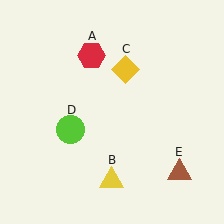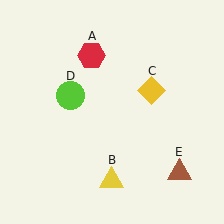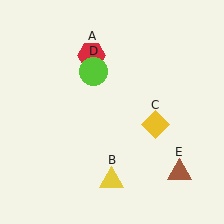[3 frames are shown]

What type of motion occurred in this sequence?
The yellow diamond (object C), lime circle (object D) rotated clockwise around the center of the scene.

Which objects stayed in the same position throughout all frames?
Red hexagon (object A) and yellow triangle (object B) and brown triangle (object E) remained stationary.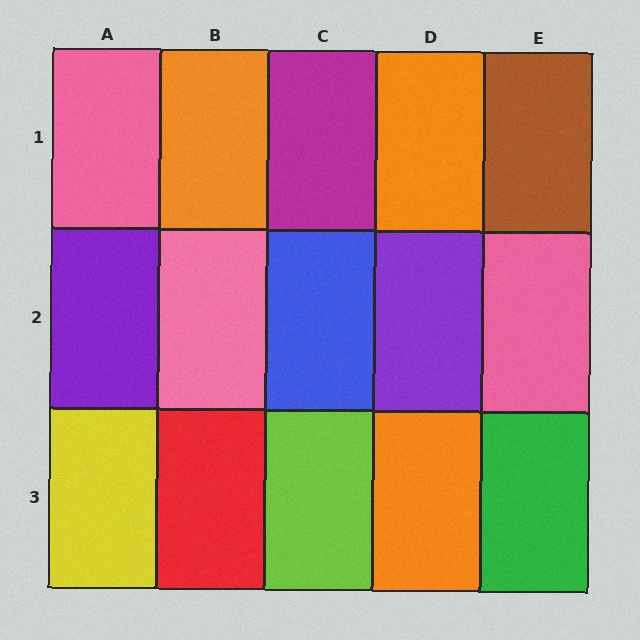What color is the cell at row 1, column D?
Orange.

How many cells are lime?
1 cell is lime.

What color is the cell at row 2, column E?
Pink.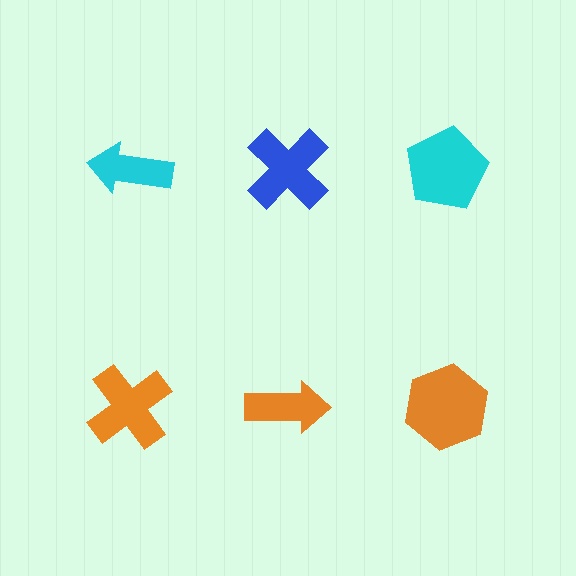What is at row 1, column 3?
A cyan pentagon.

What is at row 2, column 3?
An orange hexagon.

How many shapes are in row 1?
3 shapes.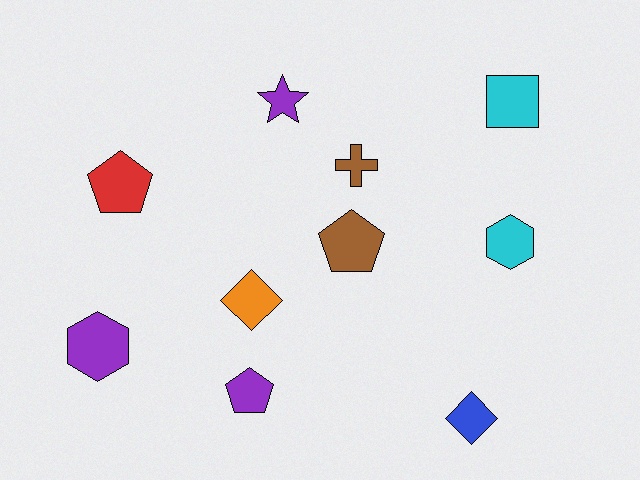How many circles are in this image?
There are no circles.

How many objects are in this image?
There are 10 objects.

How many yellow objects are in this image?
There are no yellow objects.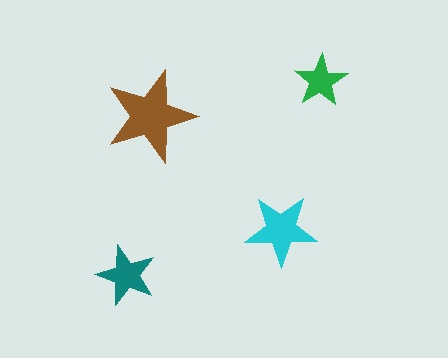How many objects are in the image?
There are 4 objects in the image.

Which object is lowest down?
The teal star is bottommost.